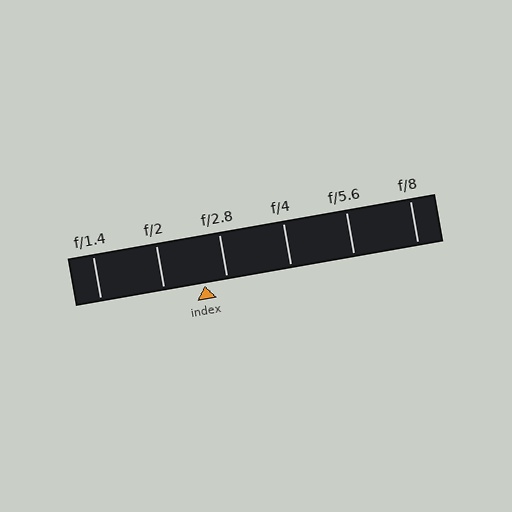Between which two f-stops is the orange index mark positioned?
The index mark is between f/2 and f/2.8.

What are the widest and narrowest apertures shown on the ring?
The widest aperture shown is f/1.4 and the narrowest is f/8.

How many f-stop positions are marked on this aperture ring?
There are 6 f-stop positions marked.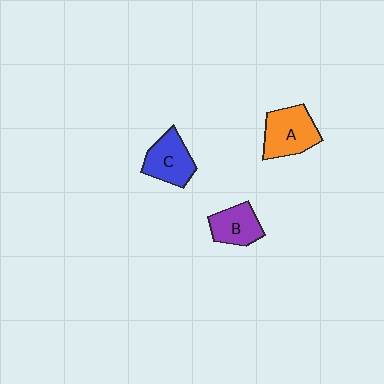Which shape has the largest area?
Shape A (orange).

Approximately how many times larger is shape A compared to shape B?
Approximately 1.3 times.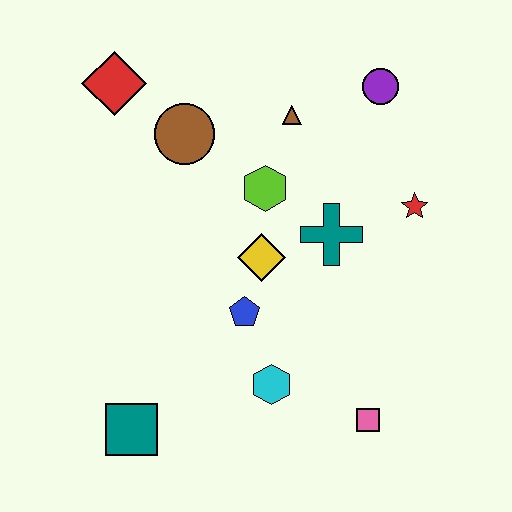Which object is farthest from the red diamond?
The pink square is farthest from the red diamond.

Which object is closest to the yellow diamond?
The blue pentagon is closest to the yellow diamond.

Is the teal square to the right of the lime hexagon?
No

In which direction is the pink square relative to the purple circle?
The pink square is below the purple circle.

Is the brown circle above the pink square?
Yes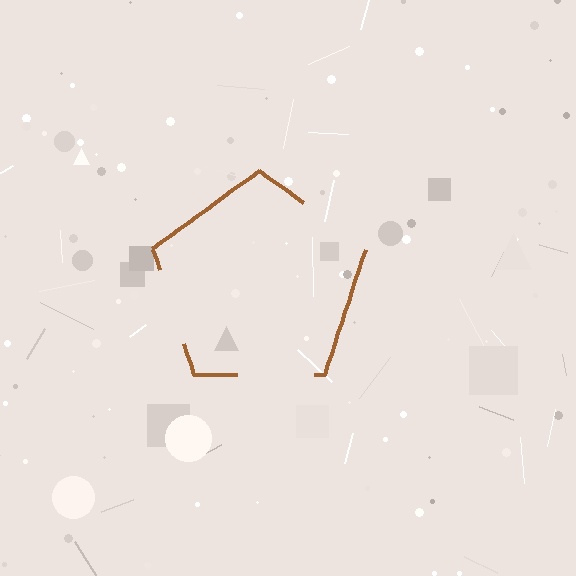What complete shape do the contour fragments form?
The contour fragments form a pentagon.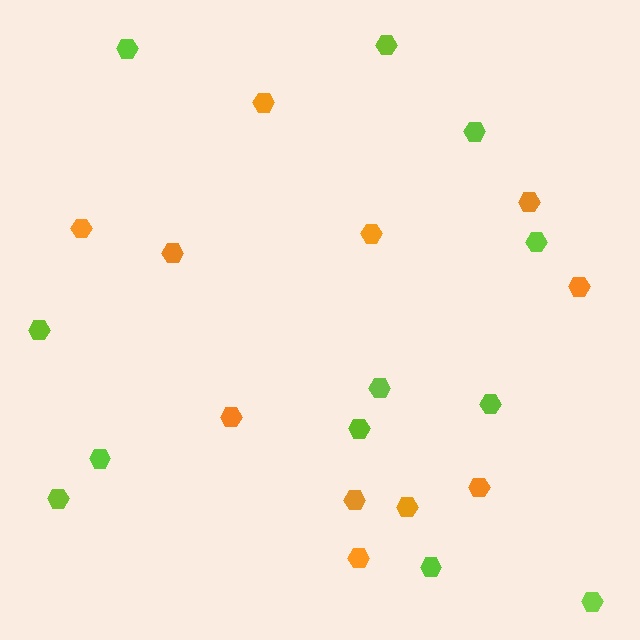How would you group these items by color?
There are 2 groups: one group of lime hexagons (12) and one group of orange hexagons (11).